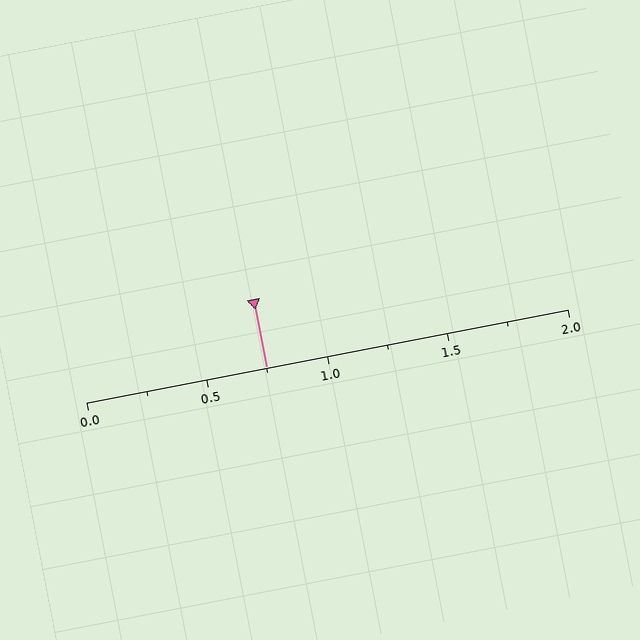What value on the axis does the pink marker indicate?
The marker indicates approximately 0.75.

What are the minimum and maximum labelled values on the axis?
The axis runs from 0.0 to 2.0.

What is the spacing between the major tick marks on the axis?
The major ticks are spaced 0.5 apart.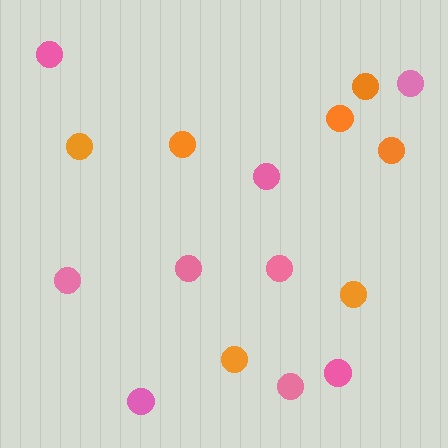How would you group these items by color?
There are 2 groups: one group of pink circles (9) and one group of orange circles (7).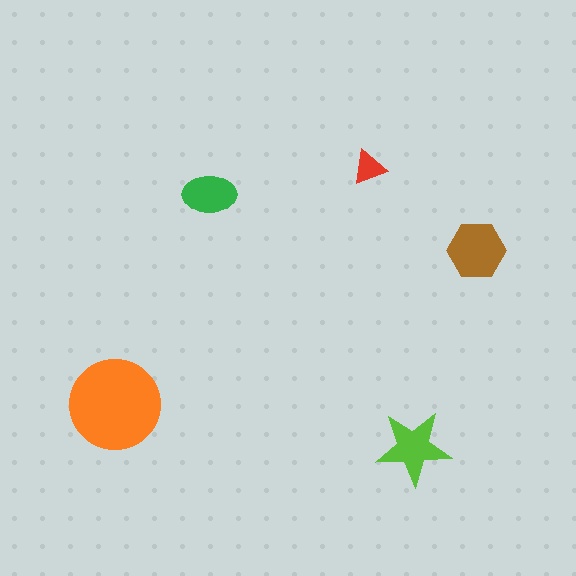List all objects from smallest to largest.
The red triangle, the green ellipse, the lime star, the brown hexagon, the orange circle.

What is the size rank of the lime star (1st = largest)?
3rd.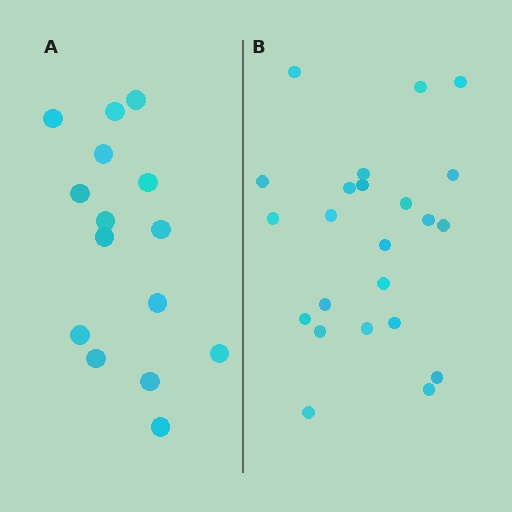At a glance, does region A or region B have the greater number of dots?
Region B (the right region) has more dots.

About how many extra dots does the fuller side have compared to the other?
Region B has roughly 8 or so more dots than region A.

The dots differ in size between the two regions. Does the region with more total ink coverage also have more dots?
No. Region A has more total ink coverage because its dots are larger, but region B actually contains more individual dots. Total area can be misleading — the number of items is what matters here.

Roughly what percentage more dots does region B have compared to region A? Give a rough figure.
About 55% more.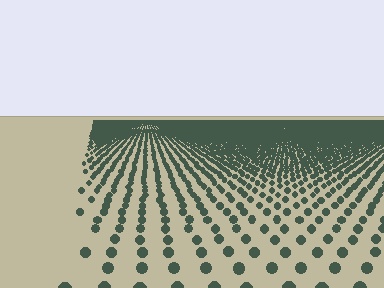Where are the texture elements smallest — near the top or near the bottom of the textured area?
Near the top.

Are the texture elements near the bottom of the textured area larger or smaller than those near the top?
Larger. Near the bottom, elements are closer to the viewer and appear at a bigger on-screen size.